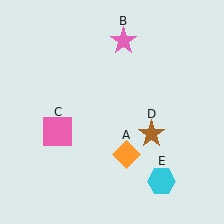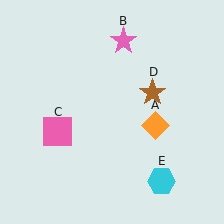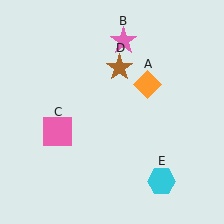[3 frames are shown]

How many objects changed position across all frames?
2 objects changed position: orange diamond (object A), brown star (object D).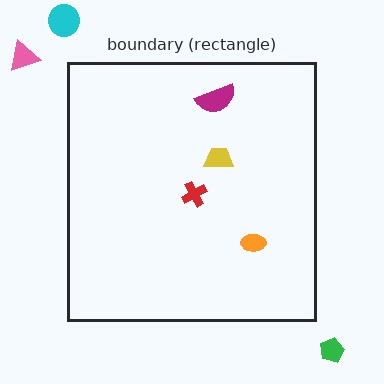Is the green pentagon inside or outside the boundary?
Outside.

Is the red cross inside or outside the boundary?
Inside.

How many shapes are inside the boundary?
4 inside, 3 outside.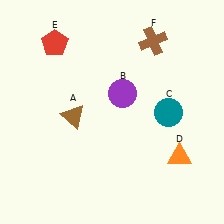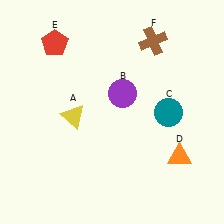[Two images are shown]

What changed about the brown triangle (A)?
In Image 1, A is brown. In Image 2, it changed to yellow.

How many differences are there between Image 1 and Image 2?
There is 1 difference between the two images.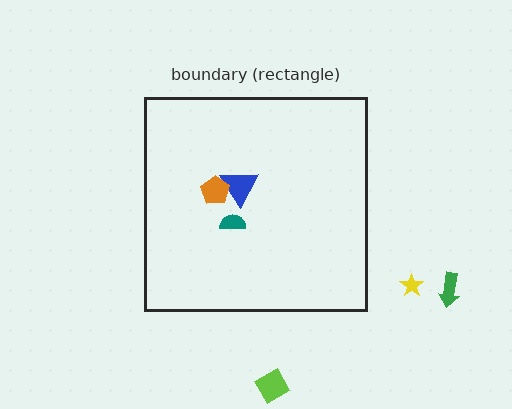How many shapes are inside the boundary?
3 inside, 3 outside.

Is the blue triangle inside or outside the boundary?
Inside.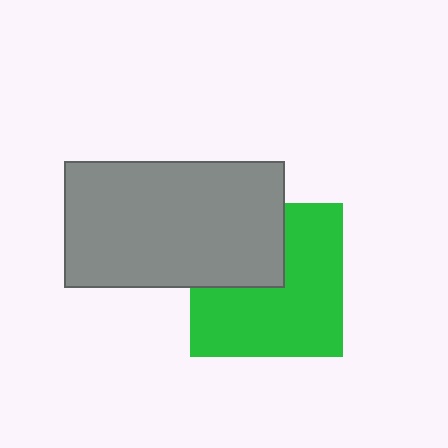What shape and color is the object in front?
The object in front is a gray rectangle.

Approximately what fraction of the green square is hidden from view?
Roughly 34% of the green square is hidden behind the gray rectangle.